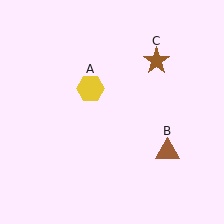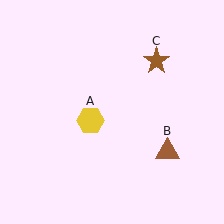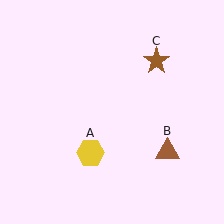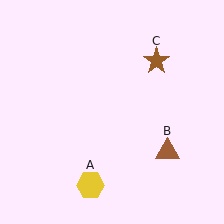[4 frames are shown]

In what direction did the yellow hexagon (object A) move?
The yellow hexagon (object A) moved down.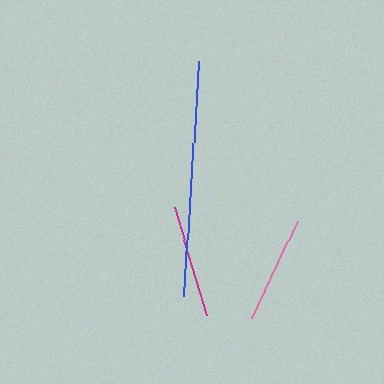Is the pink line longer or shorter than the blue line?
The blue line is longer than the pink line.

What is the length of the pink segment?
The pink segment is approximately 107 pixels long.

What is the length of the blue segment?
The blue segment is approximately 235 pixels long.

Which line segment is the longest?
The blue line is the longest at approximately 235 pixels.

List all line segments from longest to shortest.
From longest to shortest: blue, magenta, pink.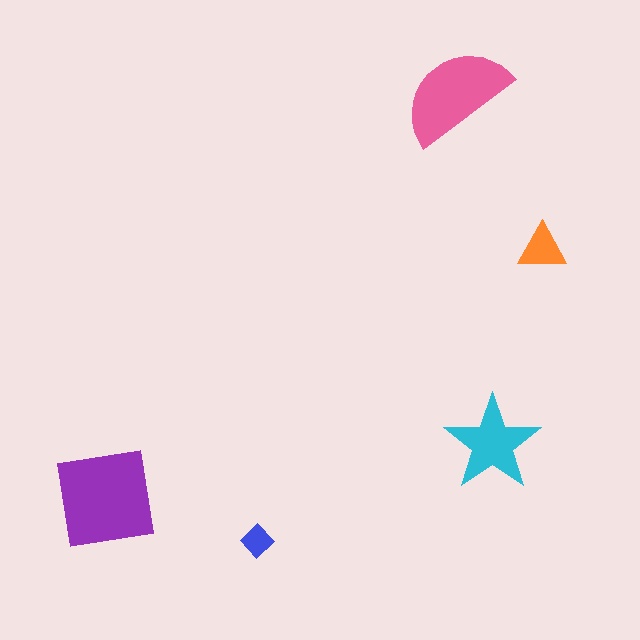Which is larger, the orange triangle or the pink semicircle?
The pink semicircle.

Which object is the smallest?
The blue diamond.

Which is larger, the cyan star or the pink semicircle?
The pink semicircle.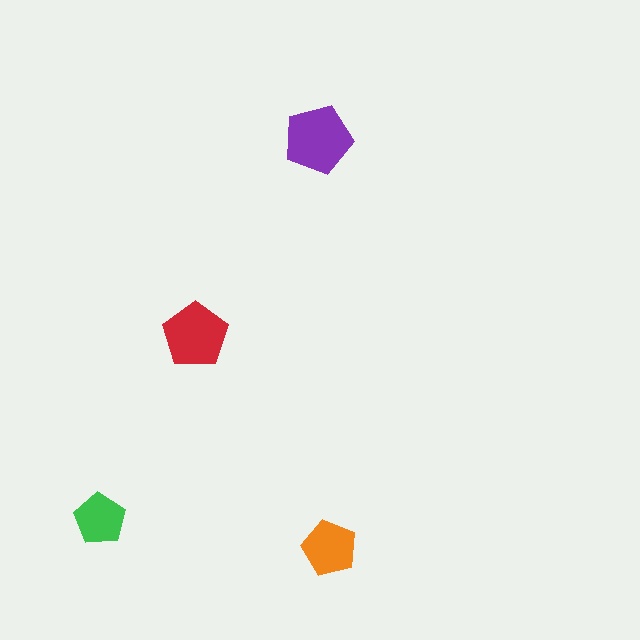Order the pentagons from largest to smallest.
the purple one, the red one, the orange one, the green one.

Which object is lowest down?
The orange pentagon is bottommost.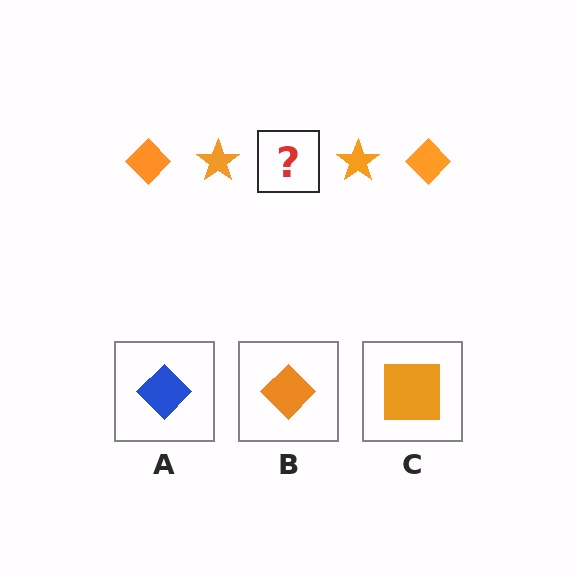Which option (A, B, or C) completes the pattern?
B.